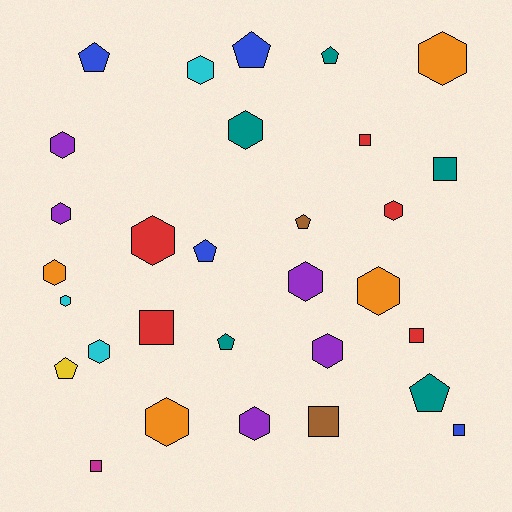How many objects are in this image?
There are 30 objects.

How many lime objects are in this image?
There are no lime objects.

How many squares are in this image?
There are 7 squares.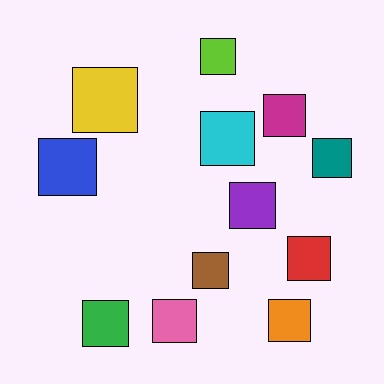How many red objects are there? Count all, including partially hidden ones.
There is 1 red object.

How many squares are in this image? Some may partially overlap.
There are 12 squares.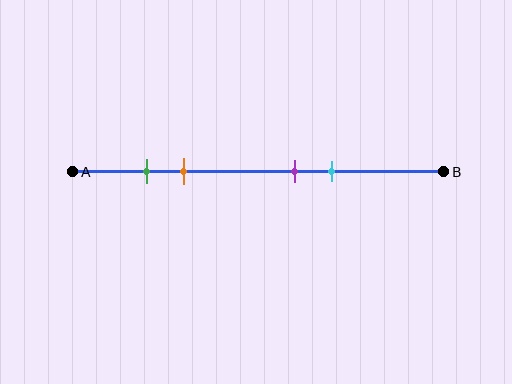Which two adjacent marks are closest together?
The green and orange marks are the closest adjacent pair.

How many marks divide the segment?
There are 4 marks dividing the segment.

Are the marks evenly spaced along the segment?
No, the marks are not evenly spaced.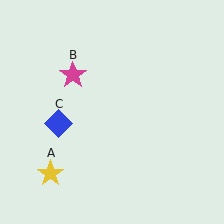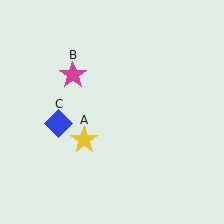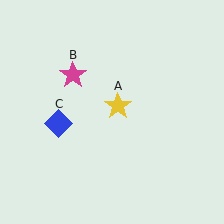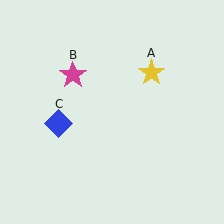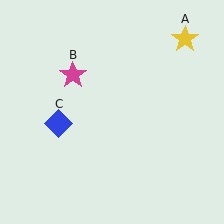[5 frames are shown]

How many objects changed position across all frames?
1 object changed position: yellow star (object A).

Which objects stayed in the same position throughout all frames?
Magenta star (object B) and blue diamond (object C) remained stationary.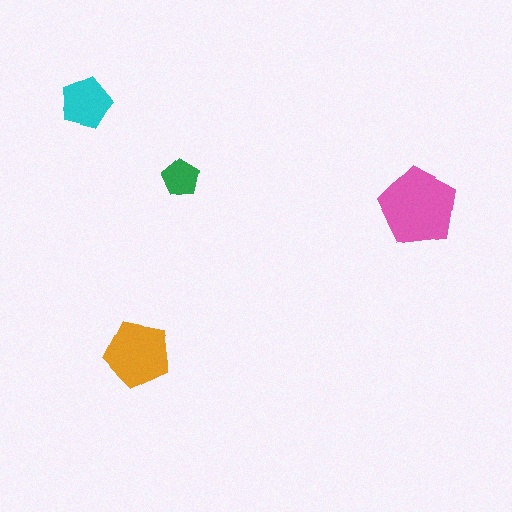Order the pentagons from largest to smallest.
the pink one, the orange one, the cyan one, the green one.